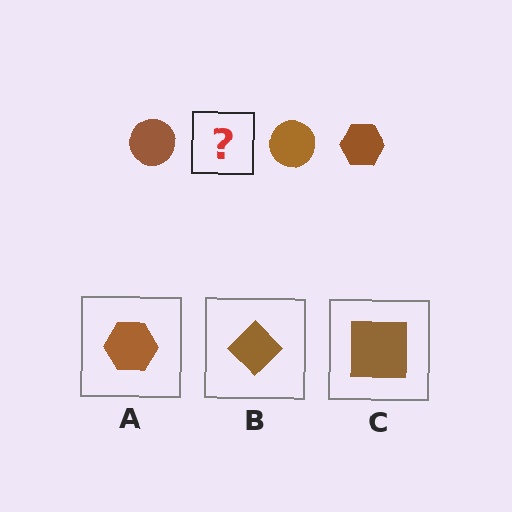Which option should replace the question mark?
Option A.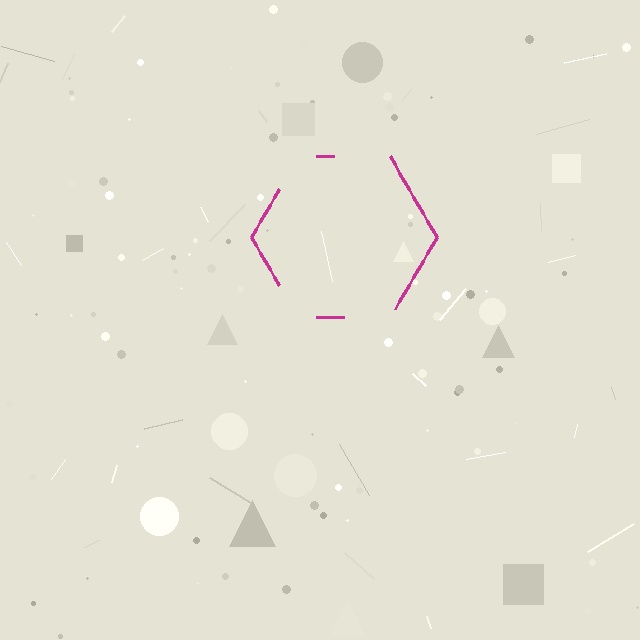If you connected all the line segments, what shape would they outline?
They would outline a hexagon.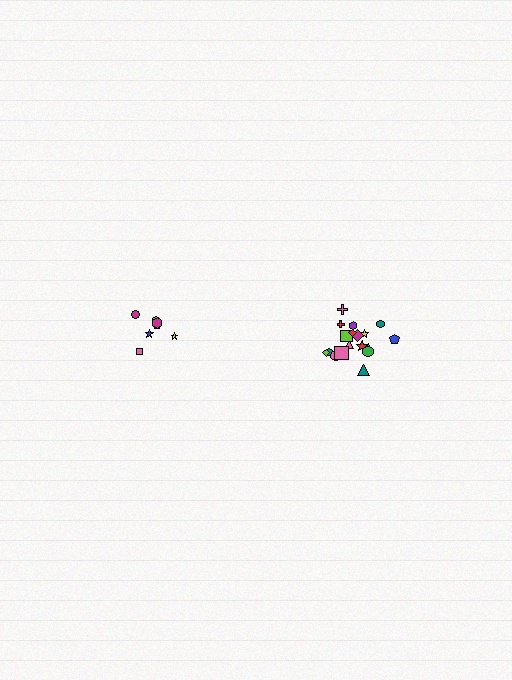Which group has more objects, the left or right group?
The right group.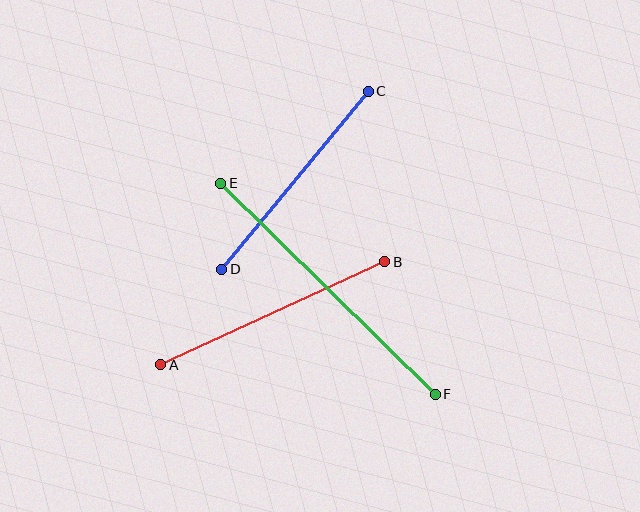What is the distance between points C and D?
The distance is approximately 231 pixels.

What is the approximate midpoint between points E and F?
The midpoint is at approximately (328, 289) pixels.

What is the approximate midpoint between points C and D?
The midpoint is at approximately (295, 180) pixels.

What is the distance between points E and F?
The distance is approximately 301 pixels.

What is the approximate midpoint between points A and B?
The midpoint is at approximately (273, 313) pixels.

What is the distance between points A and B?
The distance is approximately 246 pixels.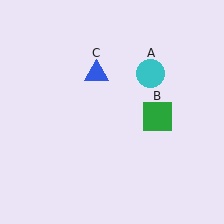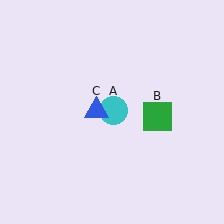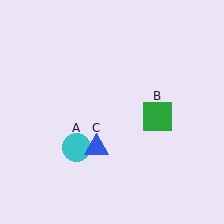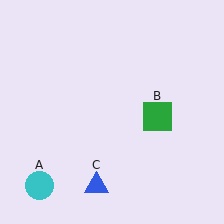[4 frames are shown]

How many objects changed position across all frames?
2 objects changed position: cyan circle (object A), blue triangle (object C).